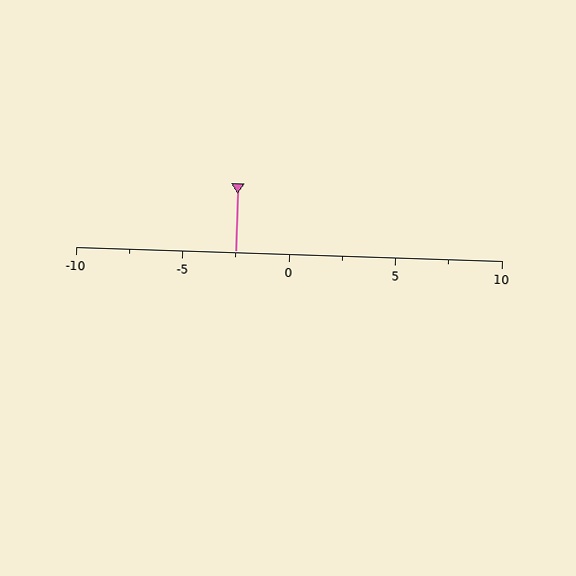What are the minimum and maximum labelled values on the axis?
The axis runs from -10 to 10.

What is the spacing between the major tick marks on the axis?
The major ticks are spaced 5 apart.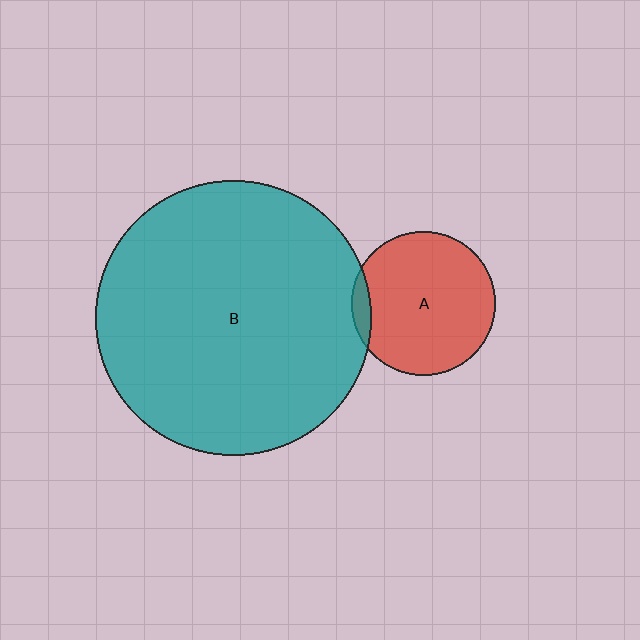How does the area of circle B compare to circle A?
Approximately 3.7 times.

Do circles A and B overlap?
Yes.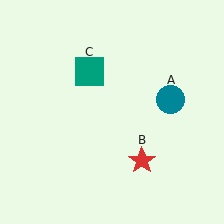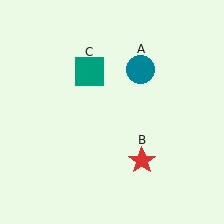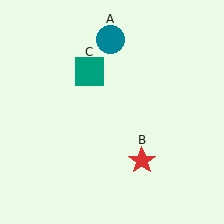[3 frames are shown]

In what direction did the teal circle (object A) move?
The teal circle (object A) moved up and to the left.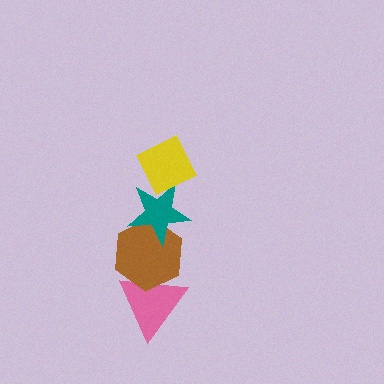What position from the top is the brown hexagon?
The brown hexagon is 3rd from the top.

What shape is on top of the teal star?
The yellow diamond is on top of the teal star.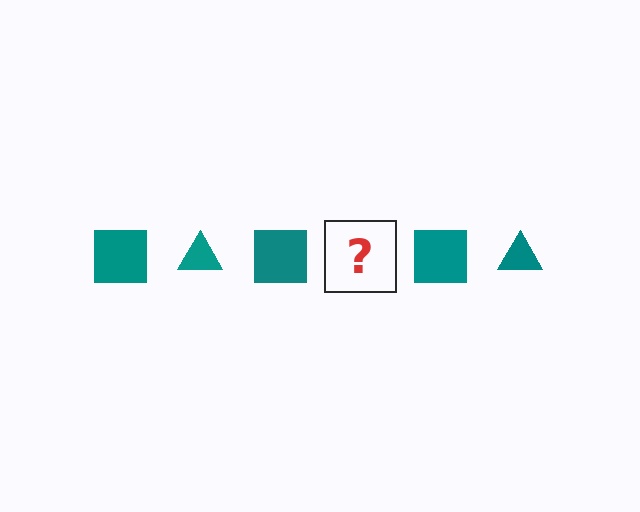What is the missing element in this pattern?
The missing element is a teal triangle.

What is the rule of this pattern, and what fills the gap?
The rule is that the pattern cycles through square, triangle shapes in teal. The gap should be filled with a teal triangle.